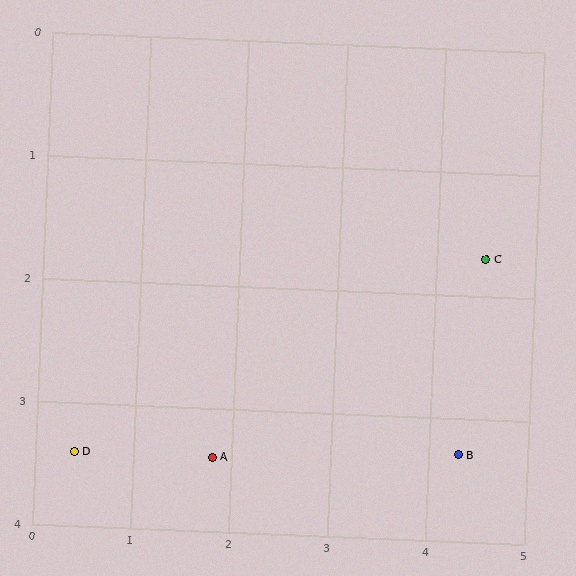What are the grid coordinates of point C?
Point C is at approximately (4.5, 1.7).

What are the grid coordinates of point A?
Point A is at approximately (1.8, 3.4).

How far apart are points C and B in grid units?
Points C and B are about 1.6 grid units apart.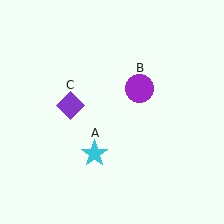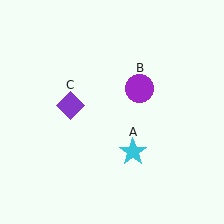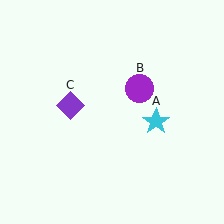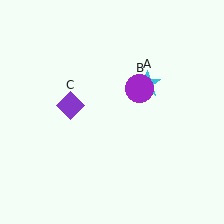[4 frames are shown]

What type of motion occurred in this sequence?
The cyan star (object A) rotated counterclockwise around the center of the scene.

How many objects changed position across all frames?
1 object changed position: cyan star (object A).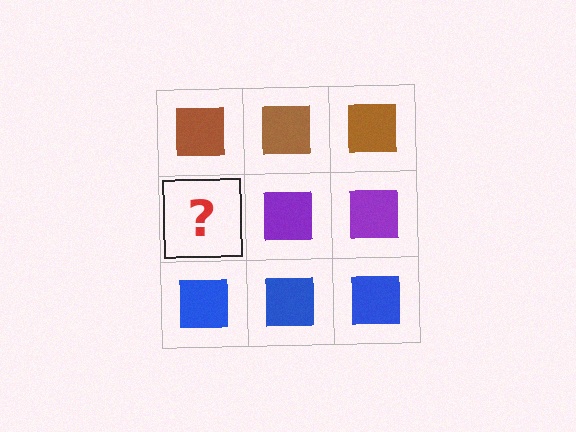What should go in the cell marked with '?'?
The missing cell should contain a purple square.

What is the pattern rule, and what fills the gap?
The rule is that each row has a consistent color. The gap should be filled with a purple square.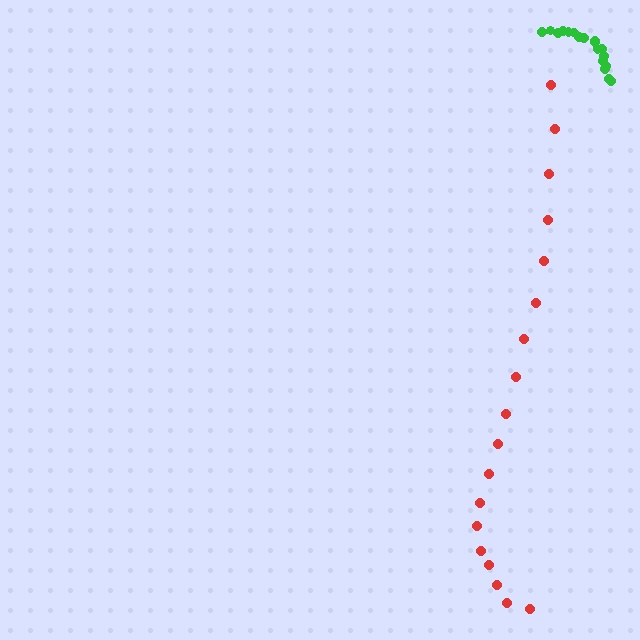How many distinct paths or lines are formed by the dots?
There are 2 distinct paths.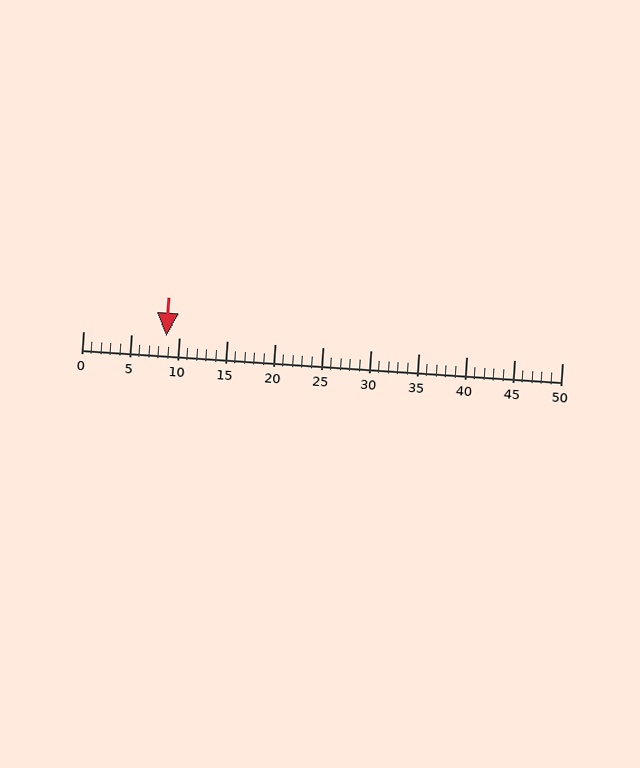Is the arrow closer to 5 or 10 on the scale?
The arrow is closer to 10.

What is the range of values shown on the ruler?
The ruler shows values from 0 to 50.